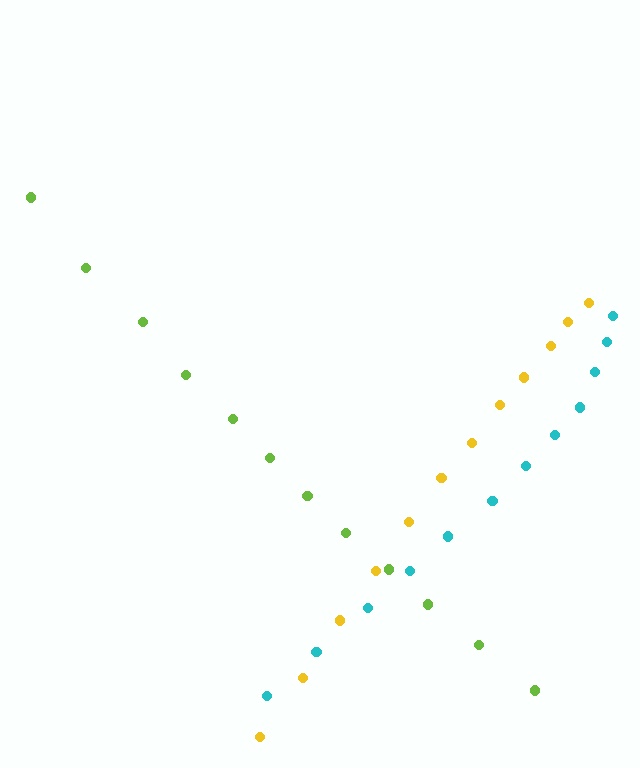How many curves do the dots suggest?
There are 3 distinct paths.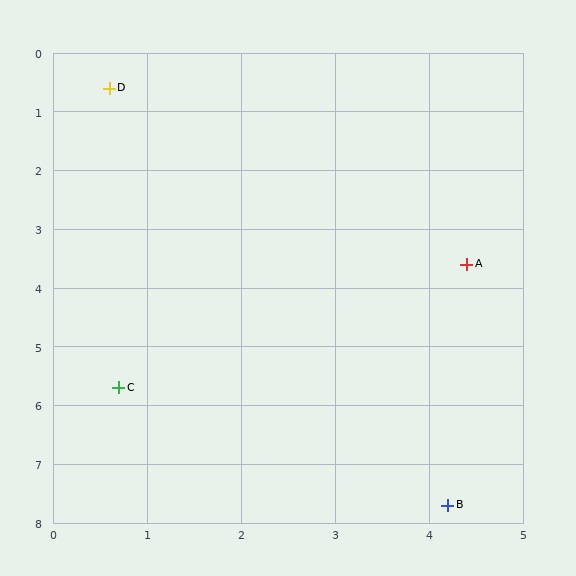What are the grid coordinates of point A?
Point A is at approximately (4.4, 3.6).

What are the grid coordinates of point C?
Point C is at approximately (0.7, 5.7).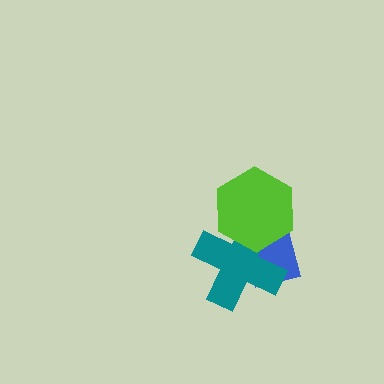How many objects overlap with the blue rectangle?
2 objects overlap with the blue rectangle.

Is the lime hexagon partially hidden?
No, no other shape covers it.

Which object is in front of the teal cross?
The lime hexagon is in front of the teal cross.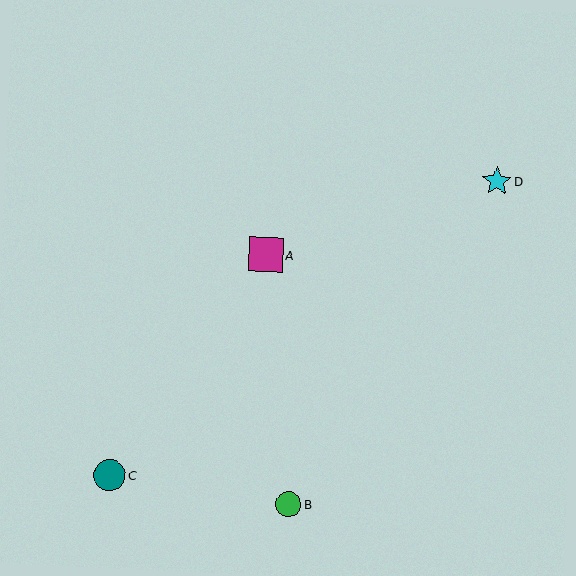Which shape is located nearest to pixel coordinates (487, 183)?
The cyan star (labeled D) at (497, 181) is nearest to that location.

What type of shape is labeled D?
Shape D is a cyan star.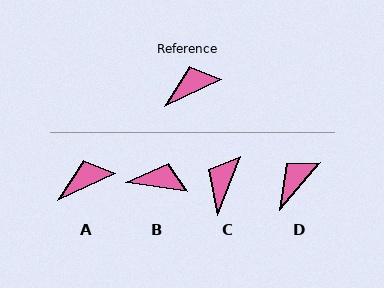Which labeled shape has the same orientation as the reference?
A.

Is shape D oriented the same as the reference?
No, it is off by about 24 degrees.